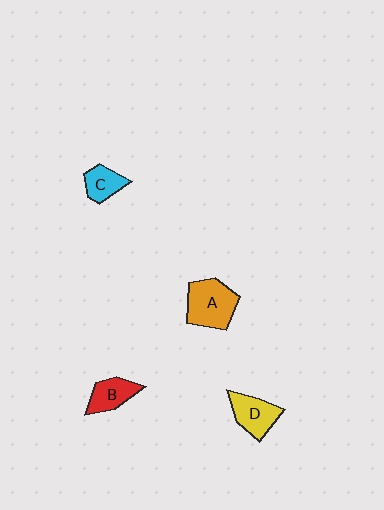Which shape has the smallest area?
Shape C (cyan).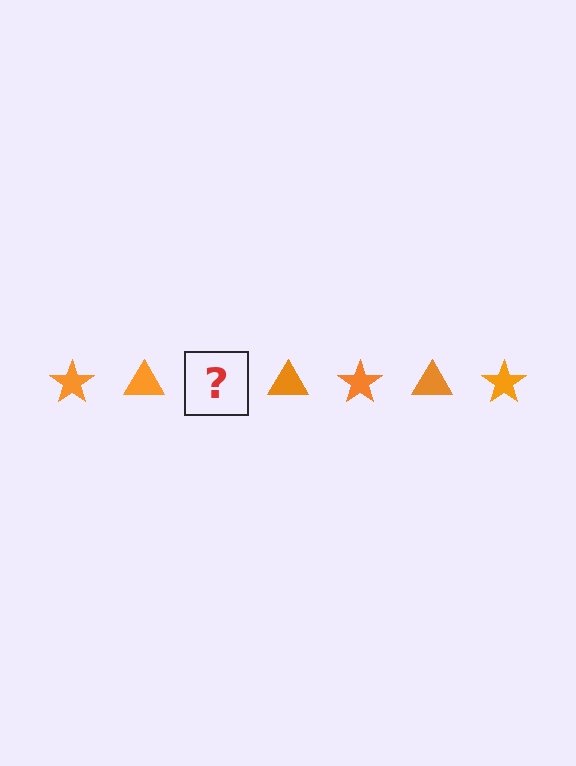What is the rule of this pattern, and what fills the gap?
The rule is that the pattern cycles through star, triangle shapes in orange. The gap should be filled with an orange star.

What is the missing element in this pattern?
The missing element is an orange star.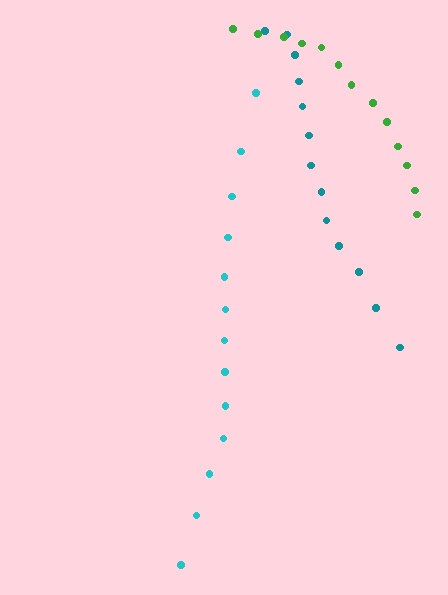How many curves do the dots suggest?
There are 3 distinct paths.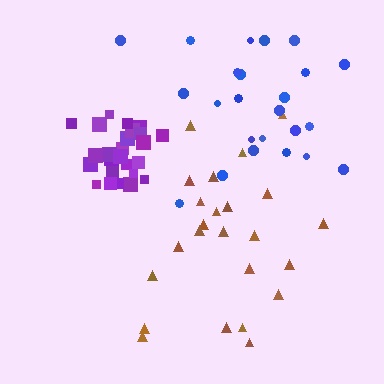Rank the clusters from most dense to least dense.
purple, brown, blue.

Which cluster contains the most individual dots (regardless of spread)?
Purple (25).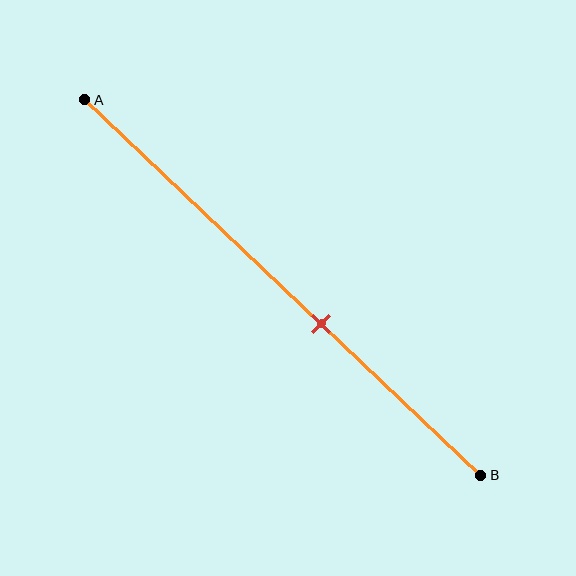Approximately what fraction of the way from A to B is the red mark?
The red mark is approximately 60% of the way from A to B.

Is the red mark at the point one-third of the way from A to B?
No, the mark is at about 60% from A, not at the 33% one-third point.